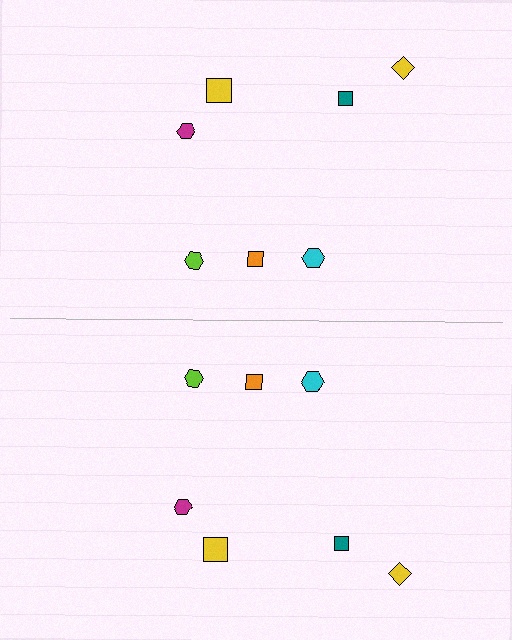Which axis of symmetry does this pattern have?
The pattern has a horizontal axis of symmetry running through the center of the image.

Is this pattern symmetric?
Yes, this pattern has bilateral (reflection) symmetry.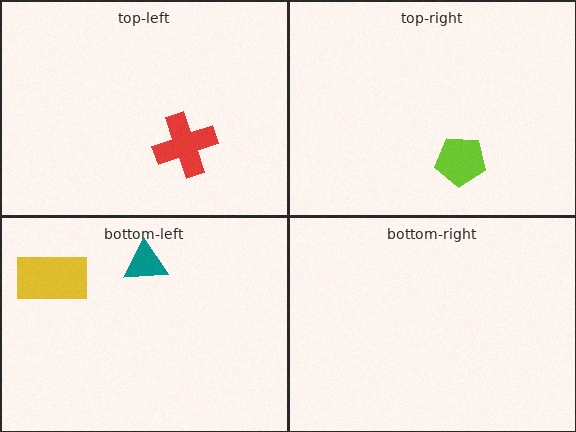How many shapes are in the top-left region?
1.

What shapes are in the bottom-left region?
The yellow rectangle, the teal triangle.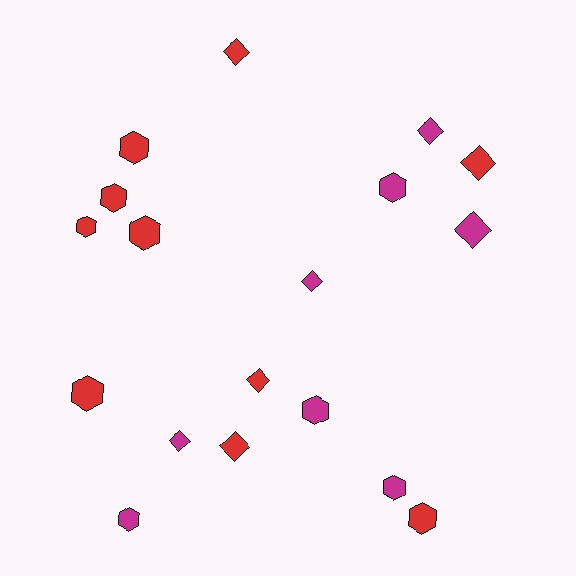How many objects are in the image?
There are 18 objects.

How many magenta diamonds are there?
There are 4 magenta diamonds.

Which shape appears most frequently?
Hexagon, with 10 objects.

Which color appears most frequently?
Red, with 10 objects.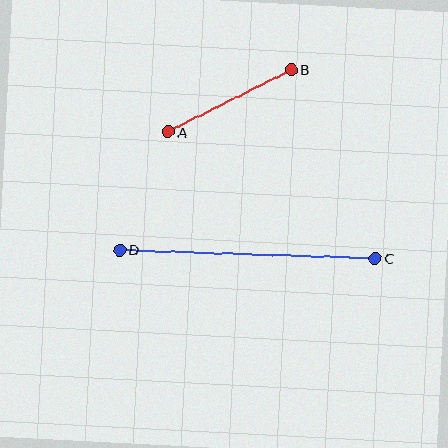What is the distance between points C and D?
The distance is approximately 256 pixels.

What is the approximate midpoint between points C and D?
The midpoint is at approximately (248, 254) pixels.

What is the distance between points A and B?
The distance is approximately 138 pixels.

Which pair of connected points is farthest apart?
Points C and D are farthest apart.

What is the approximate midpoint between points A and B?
The midpoint is at approximately (230, 101) pixels.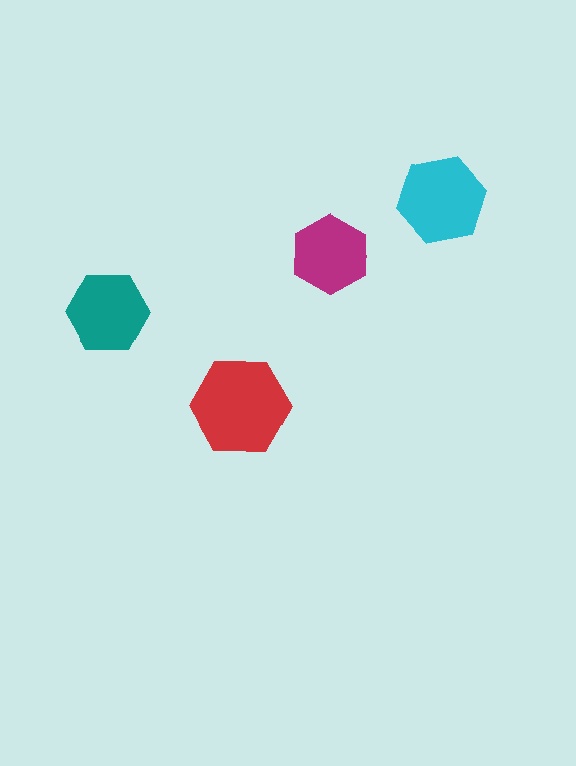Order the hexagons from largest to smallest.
the red one, the cyan one, the teal one, the magenta one.